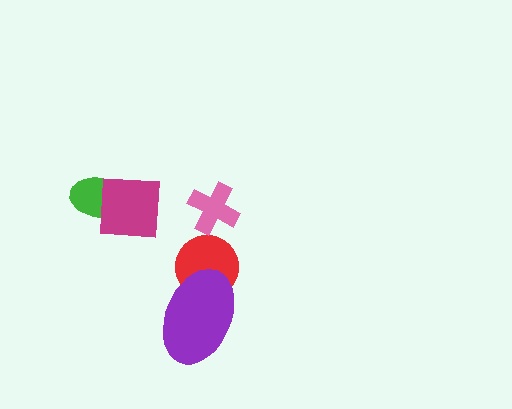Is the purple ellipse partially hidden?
No, no other shape covers it.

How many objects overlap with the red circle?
1 object overlaps with the red circle.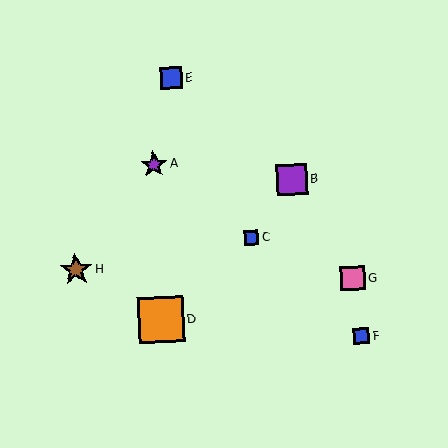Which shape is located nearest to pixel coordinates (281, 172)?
The purple square (labeled B) at (292, 180) is nearest to that location.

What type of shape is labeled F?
Shape F is a blue square.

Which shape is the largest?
The orange square (labeled D) is the largest.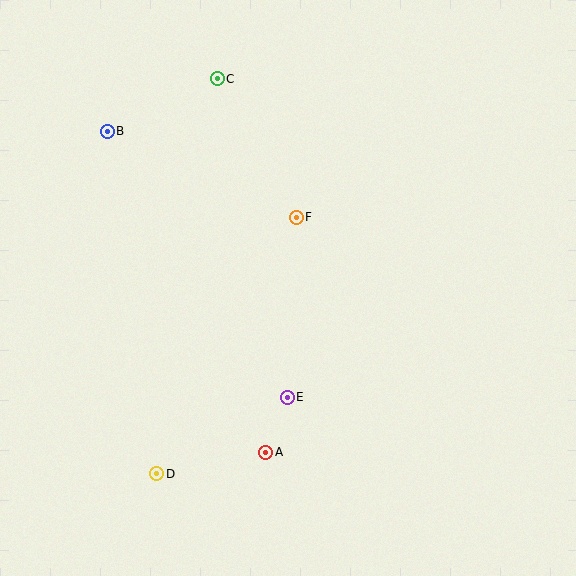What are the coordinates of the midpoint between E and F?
The midpoint between E and F is at (292, 307).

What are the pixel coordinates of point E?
Point E is at (287, 397).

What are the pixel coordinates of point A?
Point A is at (266, 452).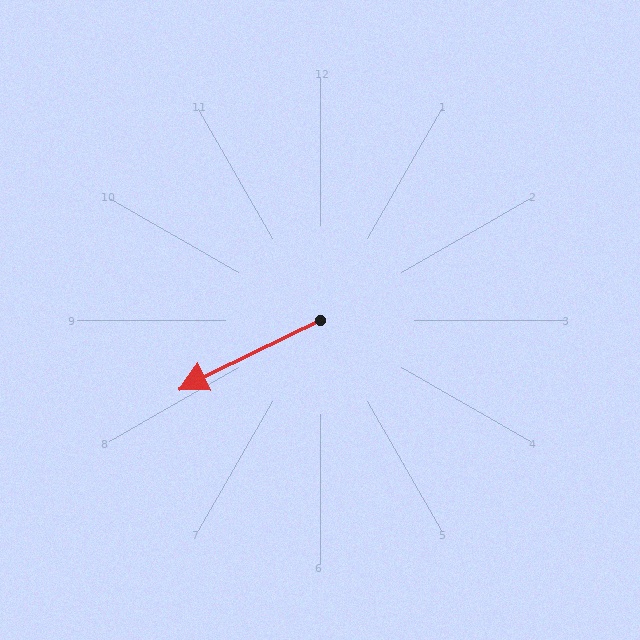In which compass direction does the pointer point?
Southwest.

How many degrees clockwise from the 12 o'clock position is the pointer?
Approximately 244 degrees.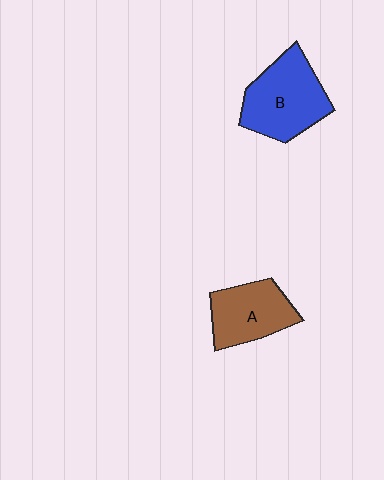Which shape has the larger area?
Shape B (blue).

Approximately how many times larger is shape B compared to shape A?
Approximately 1.3 times.